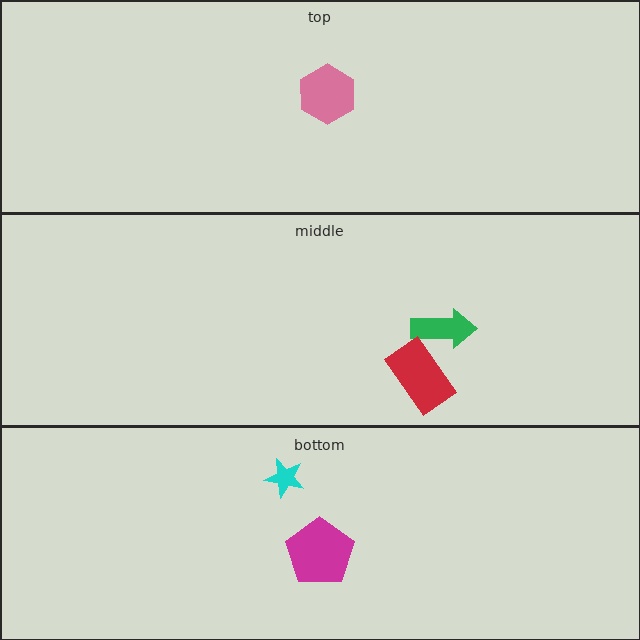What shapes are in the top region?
The pink hexagon.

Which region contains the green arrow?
The middle region.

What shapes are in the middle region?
The green arrow, the red rectangle.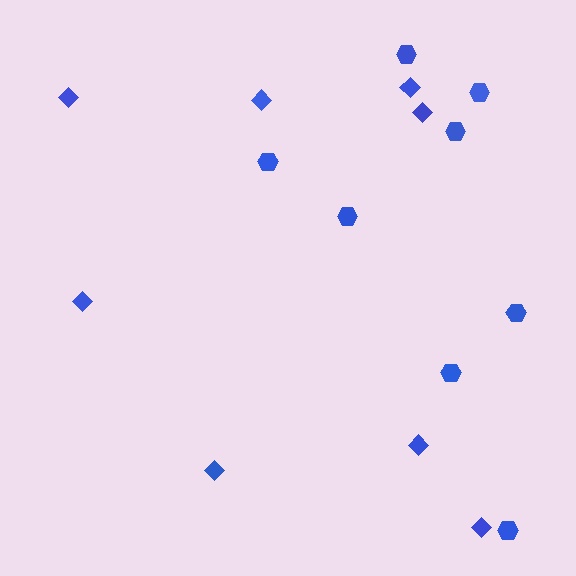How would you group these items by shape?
There are 2 groups: one group of diamonds (8) and one group of hexagons (8).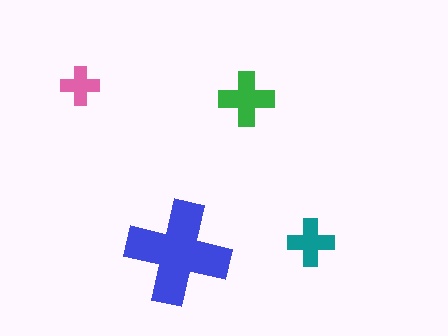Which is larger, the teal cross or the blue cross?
The blue one.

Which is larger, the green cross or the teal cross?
The green one.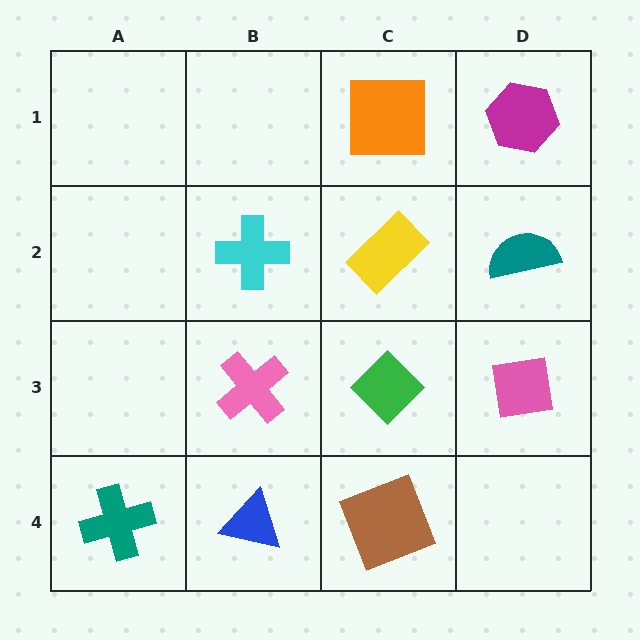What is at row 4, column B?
A blue triangle.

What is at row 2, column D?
A teal semicircle.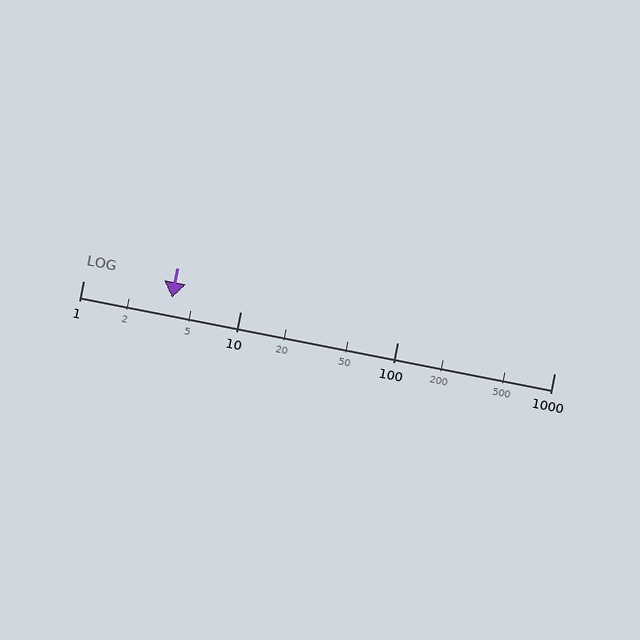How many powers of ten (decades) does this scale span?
The scale spans 3 decades, from 1 to 1000.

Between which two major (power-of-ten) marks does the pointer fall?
The pointer is between 1 and 10.